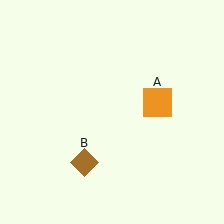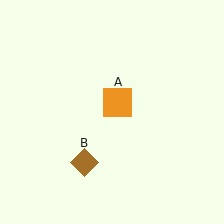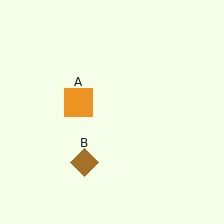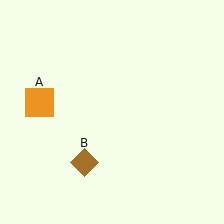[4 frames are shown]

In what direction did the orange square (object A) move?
The orange square (object A) moved left.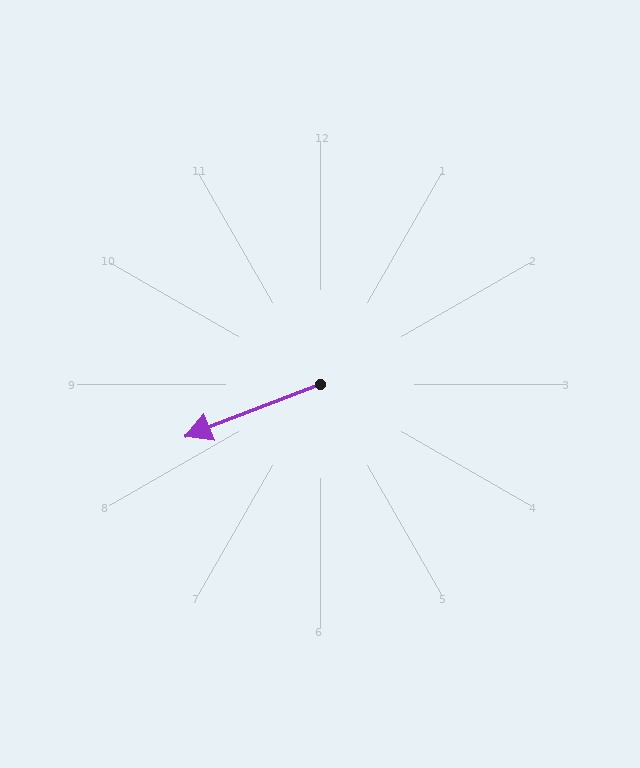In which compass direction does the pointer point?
West.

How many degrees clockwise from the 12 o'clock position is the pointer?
Approximately 249 degrees.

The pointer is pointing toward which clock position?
Roughly 8 o'clock.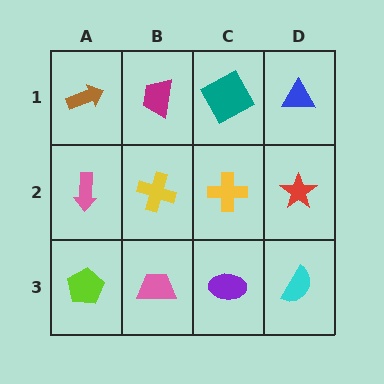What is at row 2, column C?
A yellow cross.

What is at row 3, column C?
A purple ellipse.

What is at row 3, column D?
A cyan semicircle.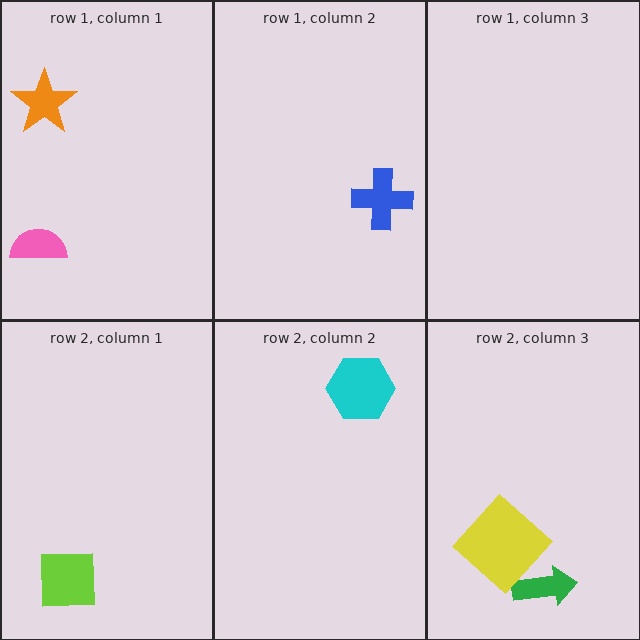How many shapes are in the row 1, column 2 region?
1.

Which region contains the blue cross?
The row 1, column 2 region.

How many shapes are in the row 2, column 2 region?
1.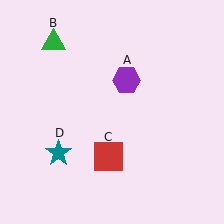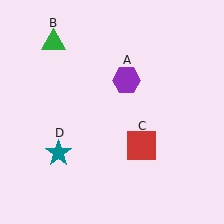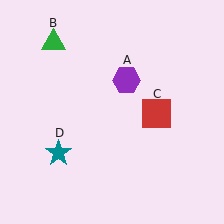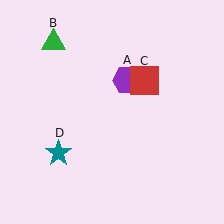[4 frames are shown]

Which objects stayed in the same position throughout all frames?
Purple hexagon (object A) and green triangle (object B) and teal star (object D) remained stationary.